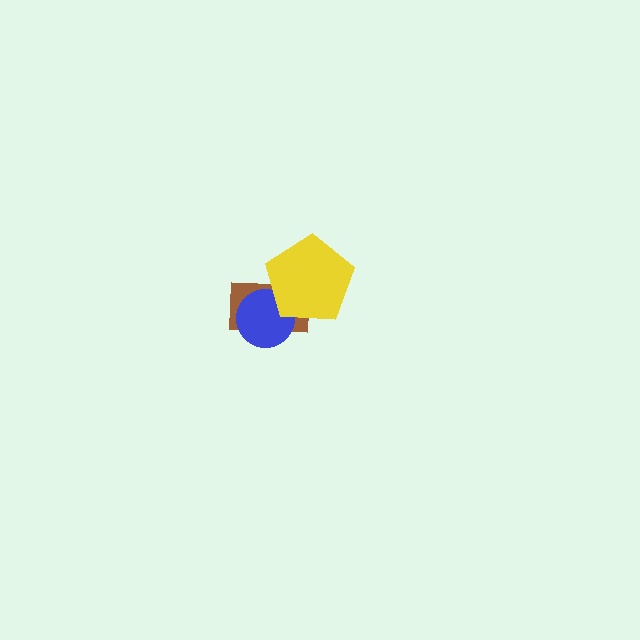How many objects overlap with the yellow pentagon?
2 objects overlap with the yellow pentagon.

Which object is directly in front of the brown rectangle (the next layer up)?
The blue circle is directly in front of the brown rectangle.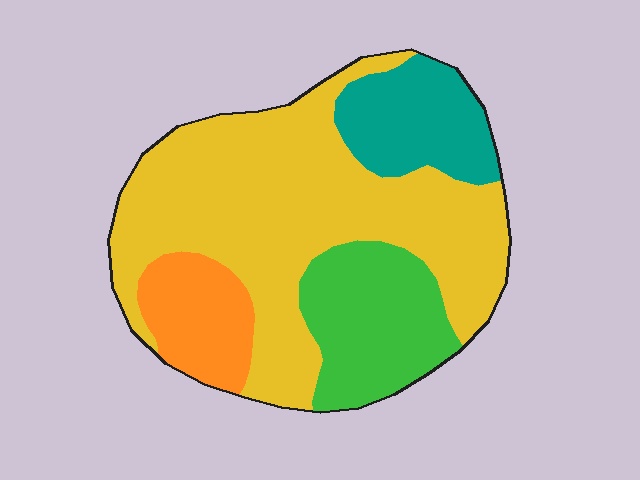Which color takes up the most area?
Yellow, at roughly 55%.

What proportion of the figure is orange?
Orange takes up less than a quarter of the figure.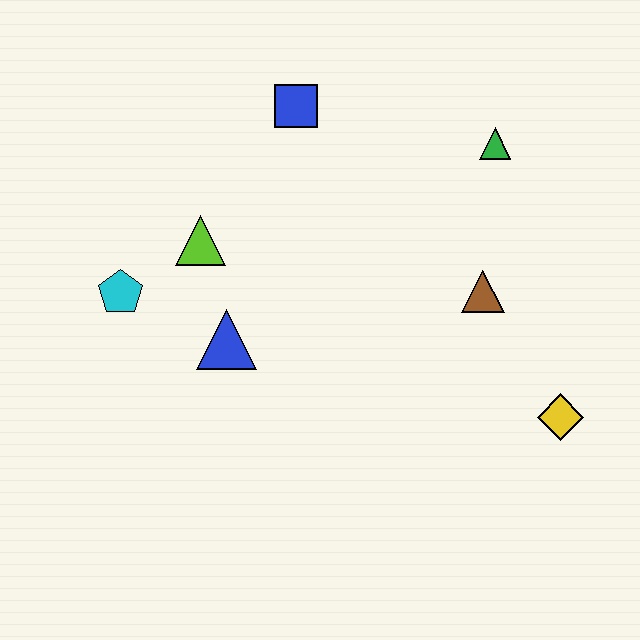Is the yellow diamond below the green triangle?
Yes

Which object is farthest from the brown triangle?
The cyan pentagon is farthest from the brown triangle.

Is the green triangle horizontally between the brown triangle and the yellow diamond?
Yes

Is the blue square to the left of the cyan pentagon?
No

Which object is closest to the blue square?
The lime triangle is closest to the blue square.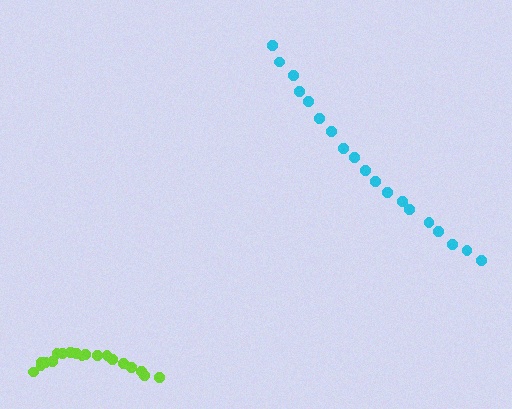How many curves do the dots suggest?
There are 2 distinct paths.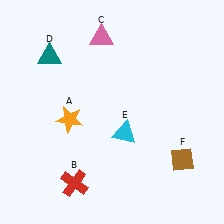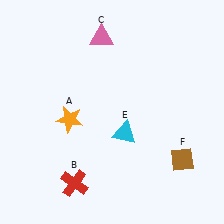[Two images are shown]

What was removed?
The teal triangle (D) was removed in Image 2.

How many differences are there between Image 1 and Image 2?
There is 1 difference between the two images.